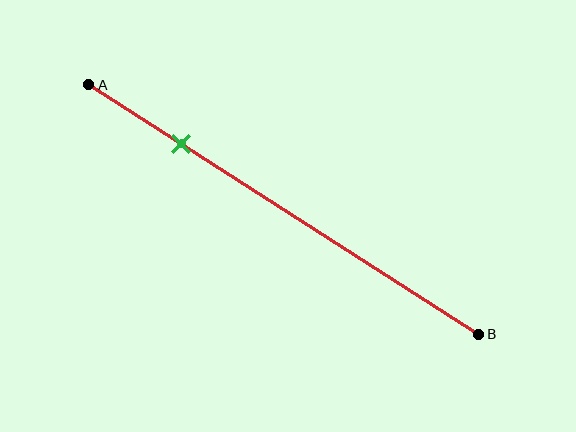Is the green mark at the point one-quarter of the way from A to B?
Yes, the mark is approximately at the one-quarter point.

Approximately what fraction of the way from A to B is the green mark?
The green mark is approximately 25% of the way from A to B.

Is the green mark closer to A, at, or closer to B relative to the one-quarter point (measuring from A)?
The green mark is approximately at the one-quarter point of segment AB.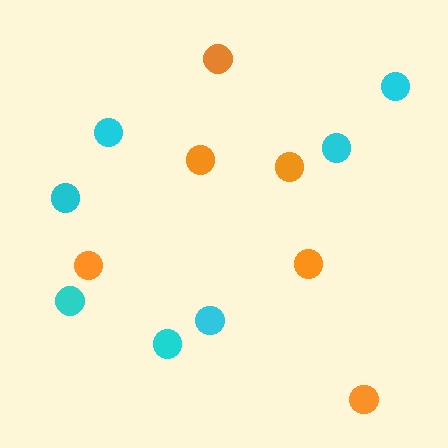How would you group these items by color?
There are 2 groups: one group of cyan circles (7) and one group of orange circles (6).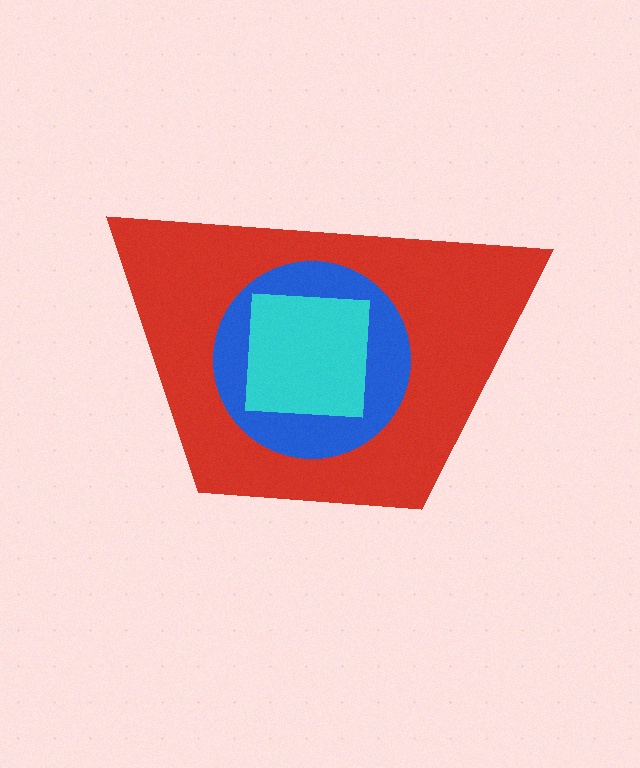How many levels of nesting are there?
3.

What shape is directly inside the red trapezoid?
The blue circle.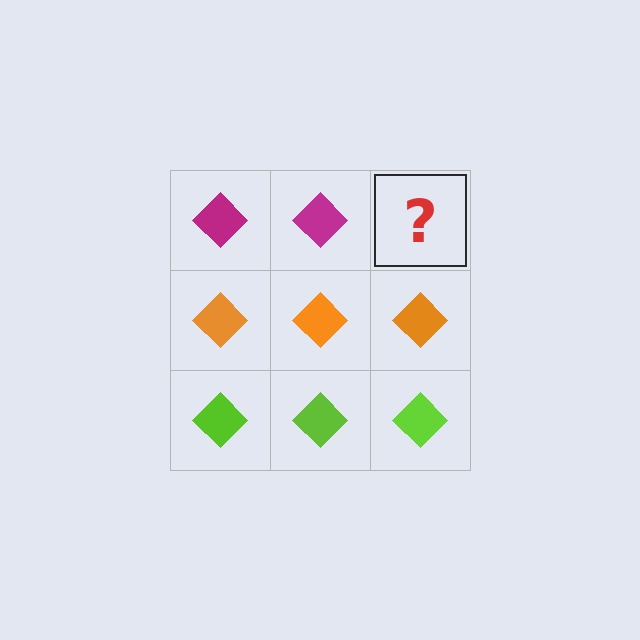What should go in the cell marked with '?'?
The missing cell should contain a magenta diamond.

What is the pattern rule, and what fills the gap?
The rule is that each row has a consistent color. The gap should be filled with a magenta diamond.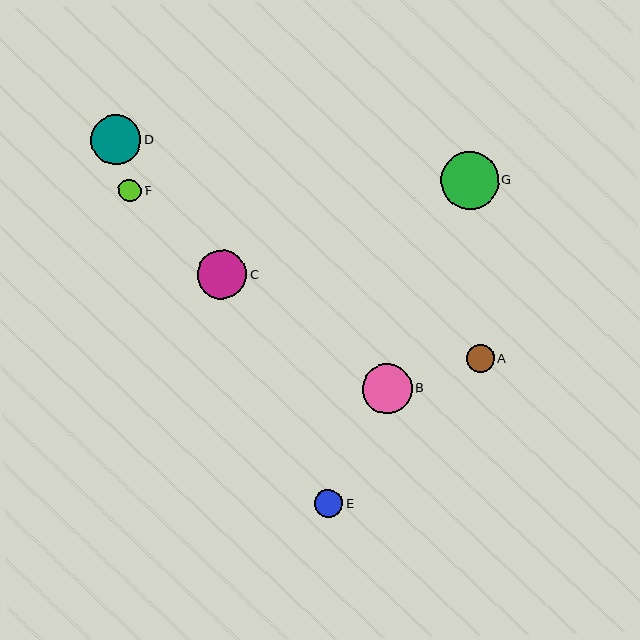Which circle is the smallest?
Circle F is the smallest with a size of approximately 23 pixels.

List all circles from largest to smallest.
From largest to smallest: G, D, B, C, E, A, F.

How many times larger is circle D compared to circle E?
Circle D is approximately 1.8 times the size of circle E.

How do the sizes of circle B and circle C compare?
Circle B and circle C are approximately the same size.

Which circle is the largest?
Circle G is the largest with a size of approximately 58 pixels.